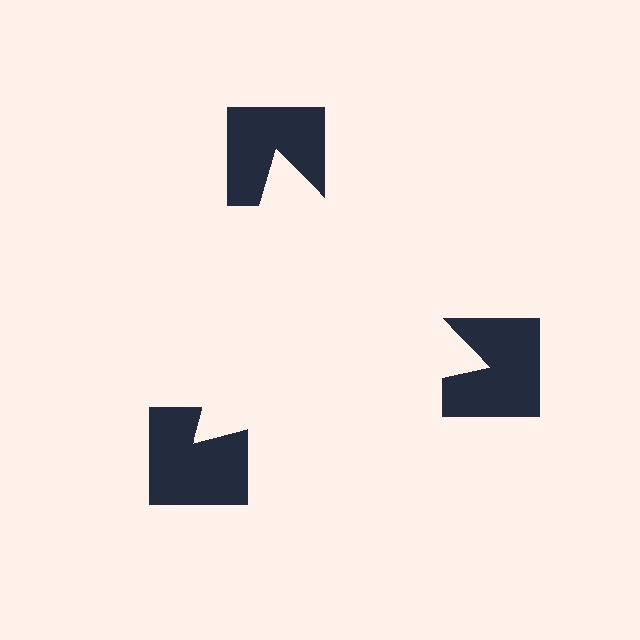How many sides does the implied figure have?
3 sides.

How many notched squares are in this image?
There are 3 — one at each vertex of the illusory triangle.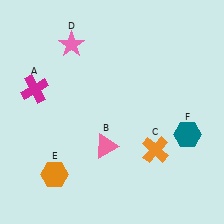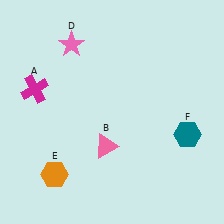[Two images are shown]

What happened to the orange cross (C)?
The orange cross (C) was removed in Image 2. It was in the bottom-right area of Image 1.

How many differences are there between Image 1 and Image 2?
There is 1 difference between the two images.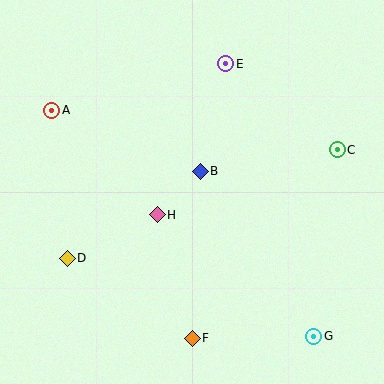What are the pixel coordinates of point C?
Point C is at (337, 150).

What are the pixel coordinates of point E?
Point E is at (226, 64).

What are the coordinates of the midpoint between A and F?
The midpoint between A and F is at (122, 224).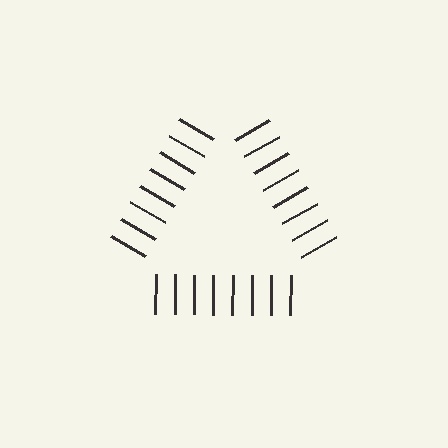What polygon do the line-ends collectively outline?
An illusory triangle — the line segments terminate on its edges but no continuous stroke is drawn.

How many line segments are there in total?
24 — 8 along each of the 3 edges.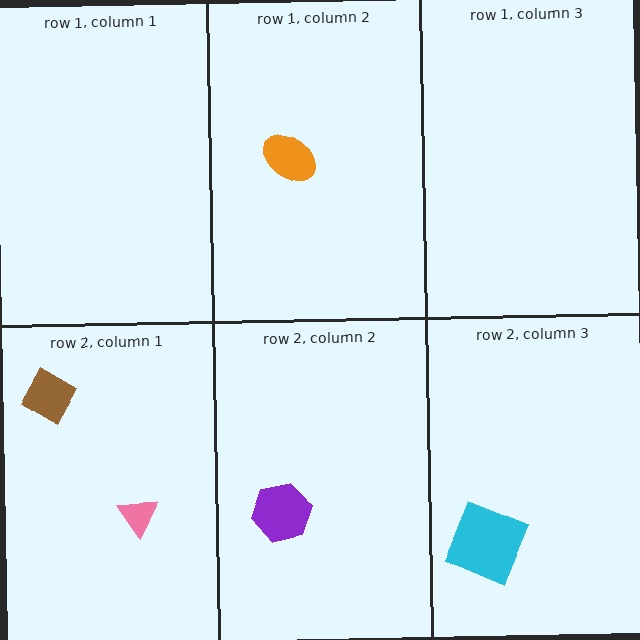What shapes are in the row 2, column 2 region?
The purple hexagon.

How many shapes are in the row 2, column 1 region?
2.